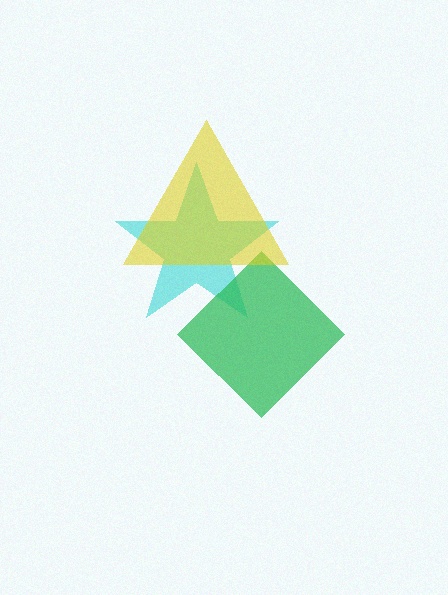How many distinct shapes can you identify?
There are 3 distinct shapes: a cyan star, a green diamond, a yellow triangle.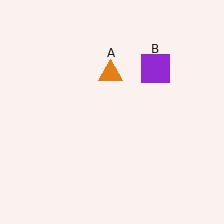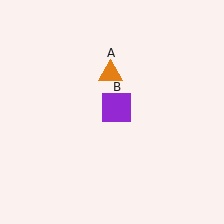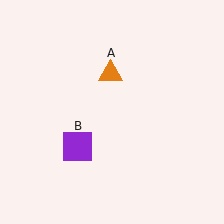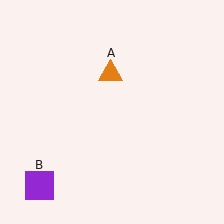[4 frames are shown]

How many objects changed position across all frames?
1 object changed position: purple square (object B).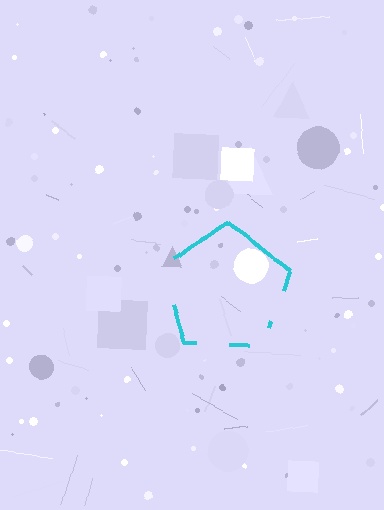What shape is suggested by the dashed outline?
The dashed outline suggests a pentagon.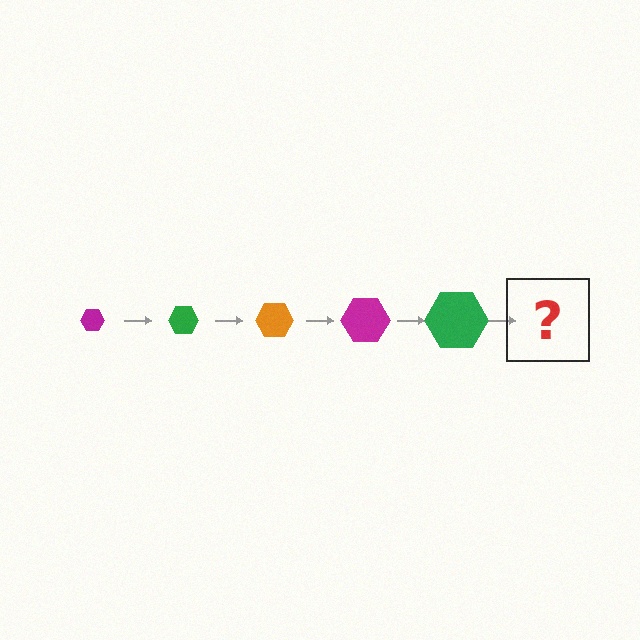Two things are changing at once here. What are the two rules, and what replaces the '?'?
The two rules are that the hexagon grows larger each step and the color cycles through magenta, green, and orange. The '?' should be an orange hexagon, larger than the previous one.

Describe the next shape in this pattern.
It should be an orange hexagon, larger than the previous one.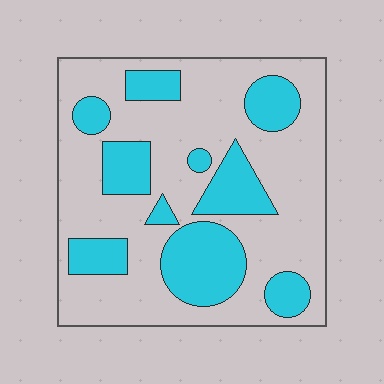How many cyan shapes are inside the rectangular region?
10.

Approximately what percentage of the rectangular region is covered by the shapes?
Approximately 30%.